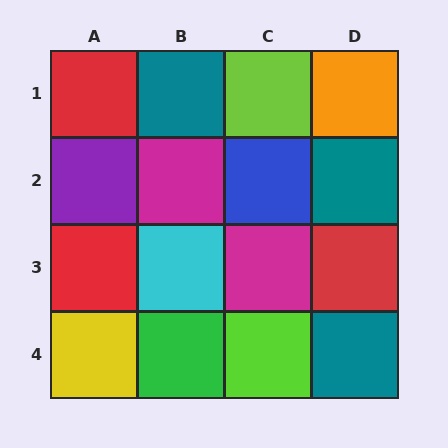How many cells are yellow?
1 cell is yellow.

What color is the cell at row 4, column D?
Teal.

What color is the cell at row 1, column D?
Orange.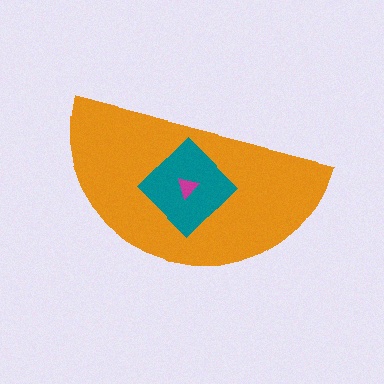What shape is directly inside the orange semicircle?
The teal diamond.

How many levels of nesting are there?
3.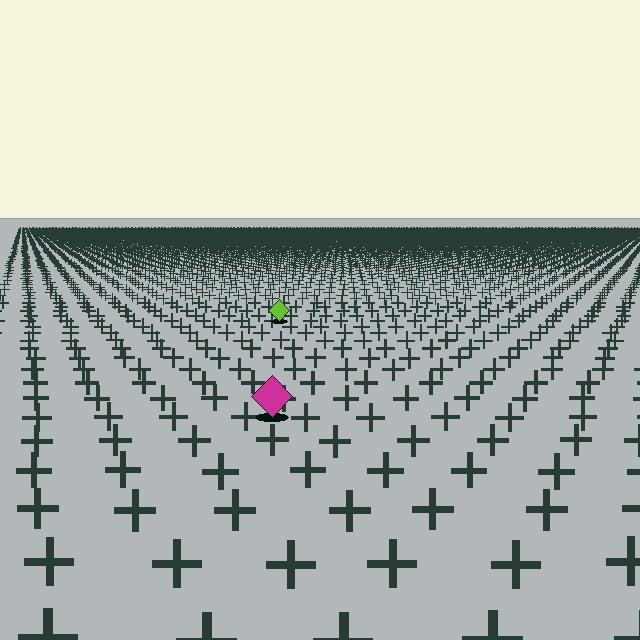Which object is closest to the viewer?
The magenta diamond is closest. The texture marks near it are larger and more spread out.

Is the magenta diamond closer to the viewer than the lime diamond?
Yes. The magenta diamond is closer — you can tell from the texture gradient: the ground texture is coarser near it.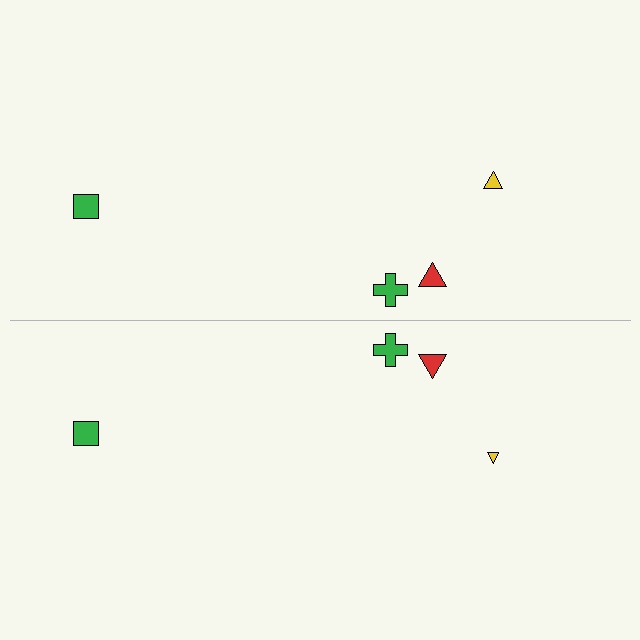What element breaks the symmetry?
The yellow triangle on the bottom side has a different size than its mirror counterpart.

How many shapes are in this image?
There are 8 shapes in this image.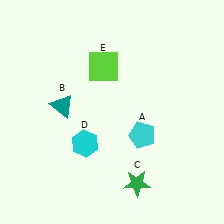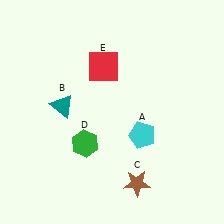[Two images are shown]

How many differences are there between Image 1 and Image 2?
There are 3 differences between the two images.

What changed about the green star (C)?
In Image 1, C is green. In Image 2, it changed to brown.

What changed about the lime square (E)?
In Image 1, E is lime. In Image 2, it changed to red.